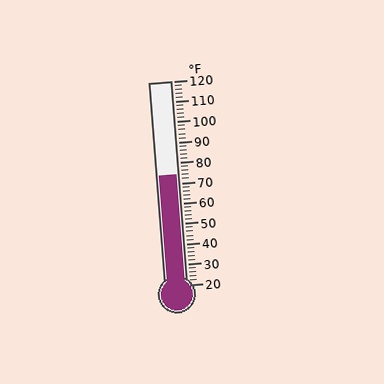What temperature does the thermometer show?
The thermometer shows approximately 74°F.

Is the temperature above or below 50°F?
The temperature is above 50°F.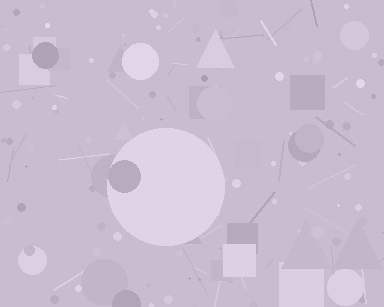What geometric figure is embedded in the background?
A circle is embedded in the background.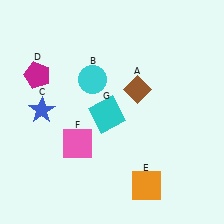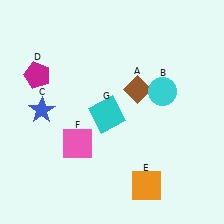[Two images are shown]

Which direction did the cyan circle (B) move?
The cyan circle (B) moved right.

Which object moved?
The cyan circle (B) moved right.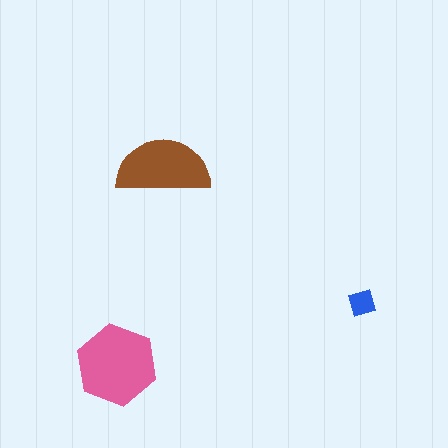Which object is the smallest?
The blue square.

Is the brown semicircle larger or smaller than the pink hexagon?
Smaller.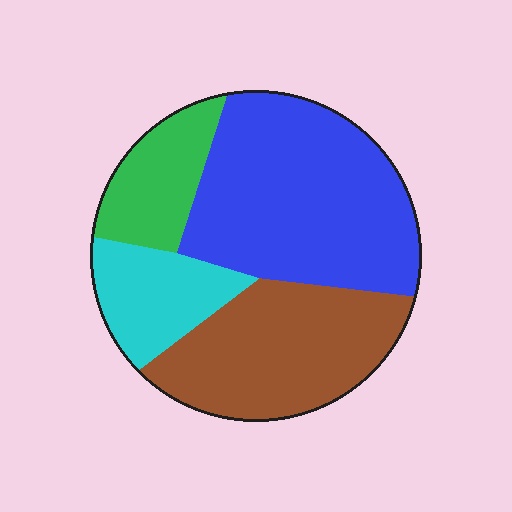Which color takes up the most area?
Blue, at roughly 40%.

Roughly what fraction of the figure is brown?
Brown takes up about one third (1/3) of the figure.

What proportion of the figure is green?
Green takes up about one eighth (1/8) of the figure.